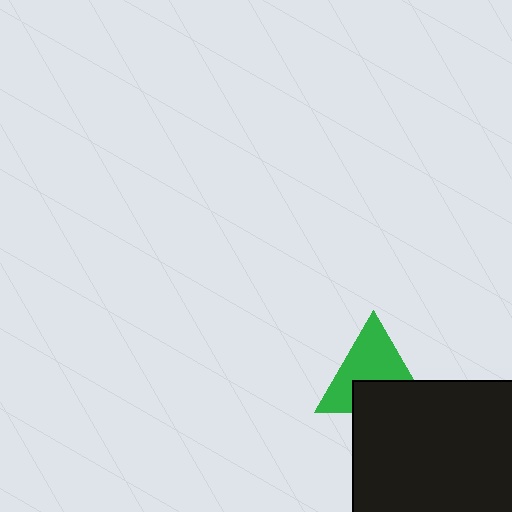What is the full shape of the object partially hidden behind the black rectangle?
The partially hidden object is a green triangle.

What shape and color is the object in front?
The object in front is a black rectangle.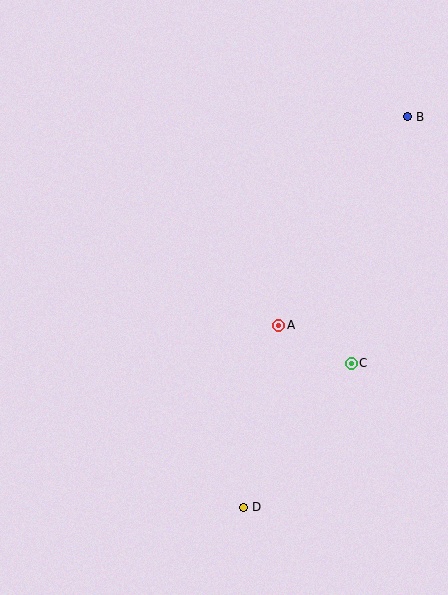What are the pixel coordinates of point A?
Point A is at (279, 326).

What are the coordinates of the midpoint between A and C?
The midpoint between A and C is at (315, 344).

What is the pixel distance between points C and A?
The distance between C and A is 81 pixels.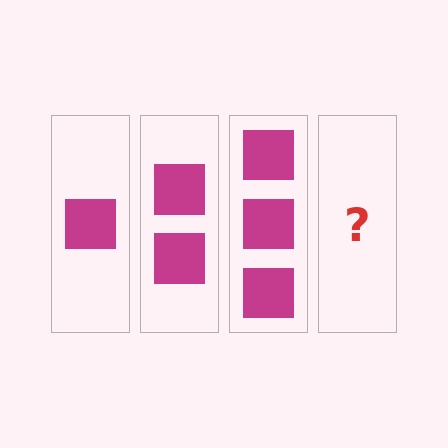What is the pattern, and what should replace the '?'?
The pattern is that each step adds one more square. The '?' should be 4 squares.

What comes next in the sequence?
The next element should be 4 squares.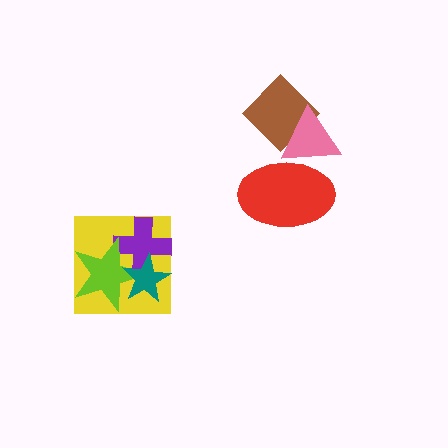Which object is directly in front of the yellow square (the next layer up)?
The purple cross is directly in front of the yellow square.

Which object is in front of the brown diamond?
The pink triangle is in front of the brown diamond.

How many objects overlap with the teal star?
3 objects overlap with the teal star.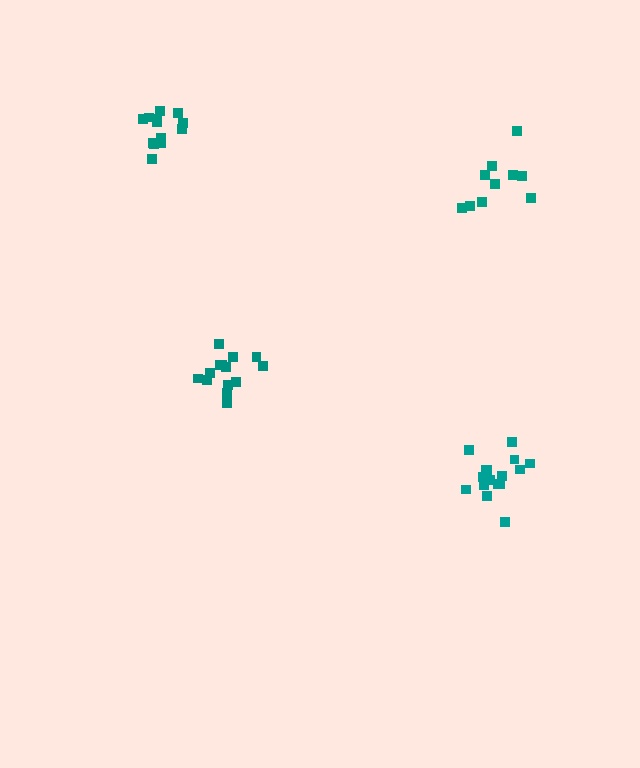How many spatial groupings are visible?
There are 4 spatial groupings.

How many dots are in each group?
Group 1: 13 dots, Group 2: 14 dots, Group 3: 10 dots, Group 4: 16 dots (53 total).